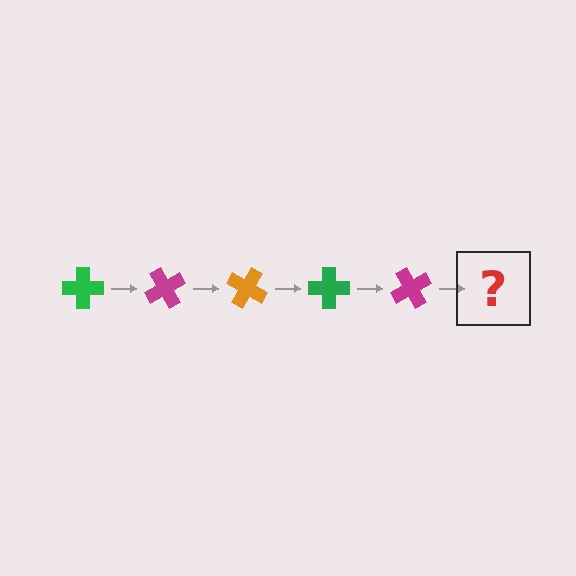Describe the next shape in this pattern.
It should be an orange cross, rotated 300 degrees from the start.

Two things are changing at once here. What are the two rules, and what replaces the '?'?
The two rules are that it rotates 60 degrees each step and the color cycles through green, magenta, and orange. The '?' should be an orange cross, rotated 300 degrees from the start.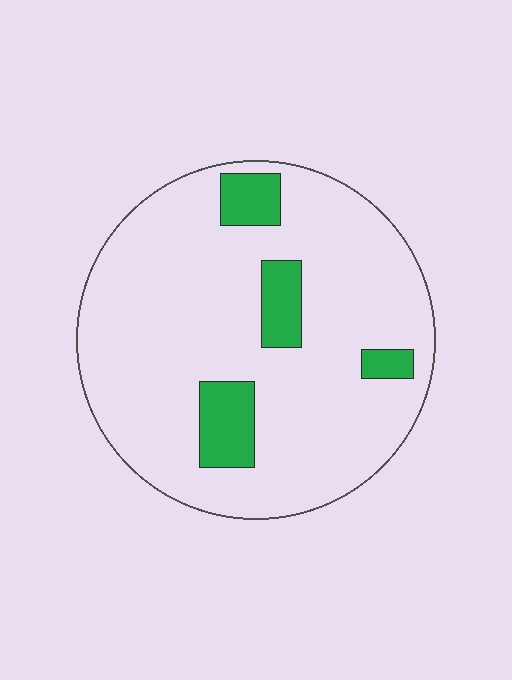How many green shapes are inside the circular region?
4.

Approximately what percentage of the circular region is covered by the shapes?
Approximately 15%.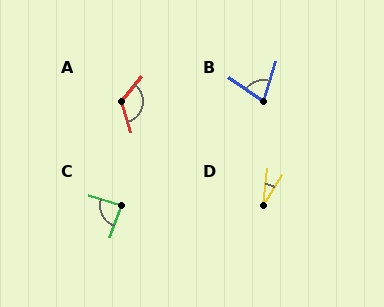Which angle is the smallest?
D, at approximately 26 degrees.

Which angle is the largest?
A, at approximately 123 degrees.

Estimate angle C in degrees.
Approximately 88 degrees.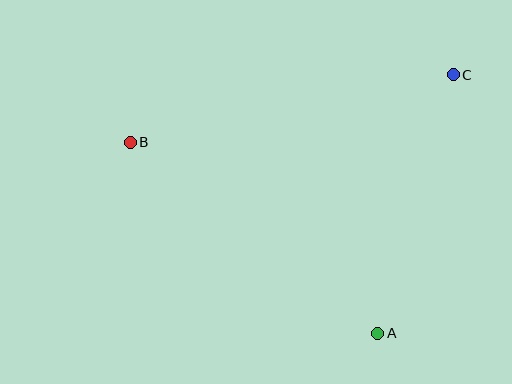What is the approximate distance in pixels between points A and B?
The distance between A and B is approximately 313 pixels.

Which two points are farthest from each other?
Points B and C are farthest from each other.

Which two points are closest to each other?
Points A and C are closest to each other.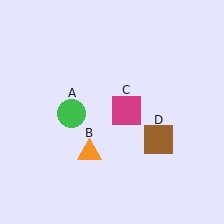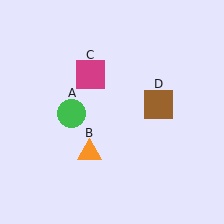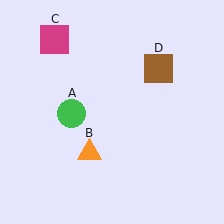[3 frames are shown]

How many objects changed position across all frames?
2 objects changed position: magenta square (object C), brown square (object D).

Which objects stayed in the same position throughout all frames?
Green circle (object A) and orange triangle (object B) remained stationary.